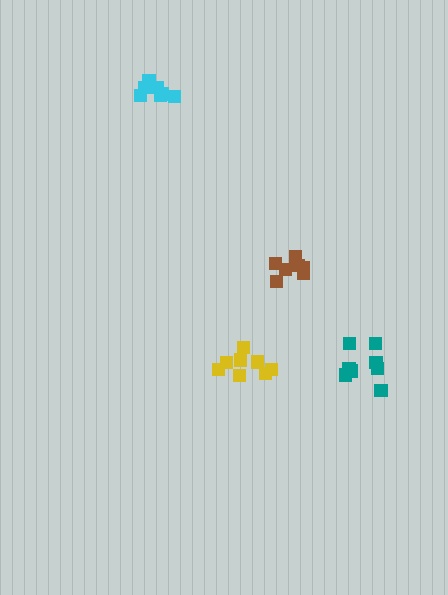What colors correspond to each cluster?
The clusters are colored: brown, yellow, cyan, teal.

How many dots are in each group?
Group 1: 7 dots, Group 2: 8 dots, Group 3: 7 dots, Group 4: 8 dots (30 total).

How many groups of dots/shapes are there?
There are 4 groups.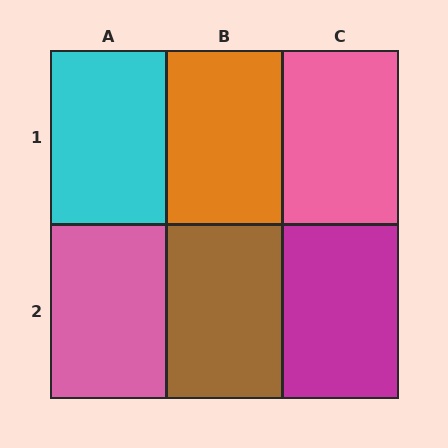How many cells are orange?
1 cell is orange.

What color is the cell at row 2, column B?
Brown.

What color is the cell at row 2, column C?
Magenta.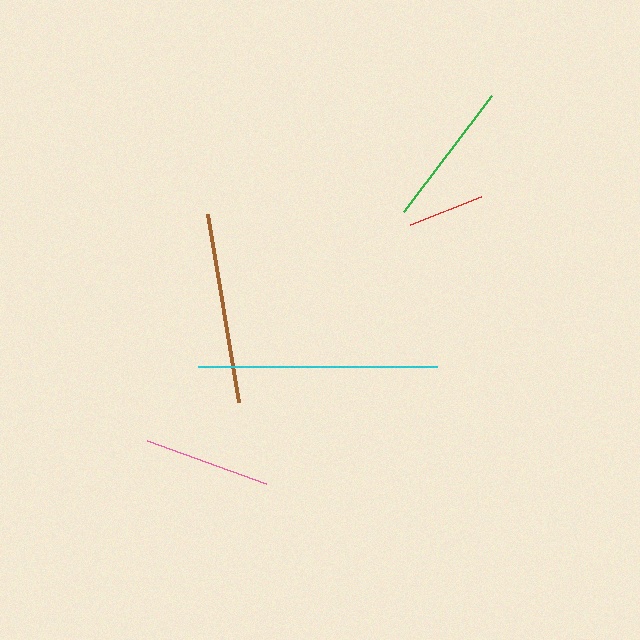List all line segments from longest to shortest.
From longest to shortest: cyan, brown, green, pink, red.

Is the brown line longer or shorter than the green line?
The brown line is longer than the green line.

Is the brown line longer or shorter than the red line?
The brown line is longer than the red line.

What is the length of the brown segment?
The brown segment is approximately 190 pixels long.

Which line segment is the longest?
The cyan line is the longest at approximately 239 pixels.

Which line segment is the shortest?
The red line is the shortest at approximately 76 pixels.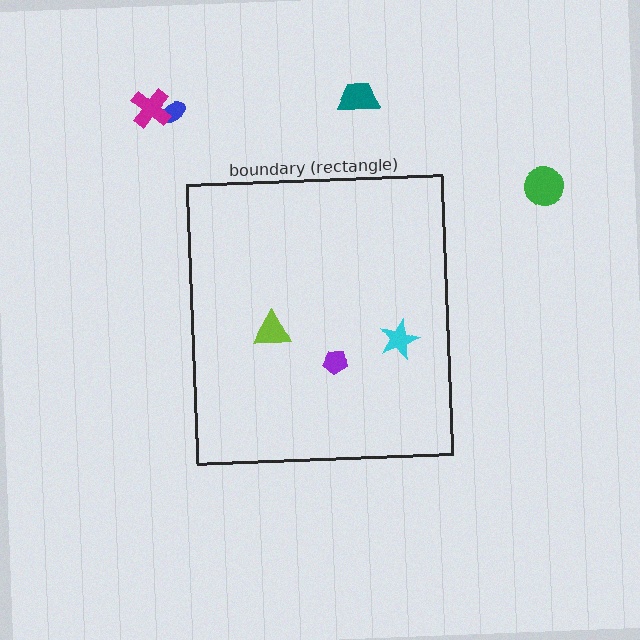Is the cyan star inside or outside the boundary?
Inside.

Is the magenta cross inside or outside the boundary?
Outside.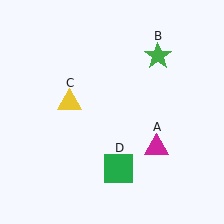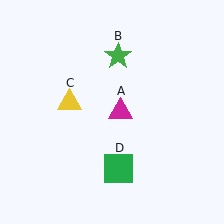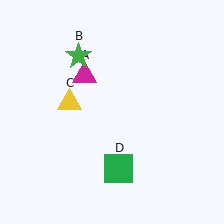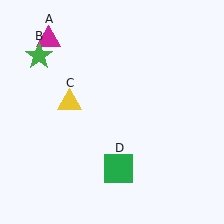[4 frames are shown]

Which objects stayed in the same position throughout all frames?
Yellow triangle (object C) and green square (object D) remained stationary.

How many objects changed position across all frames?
2 objects changed position: magenta triangle (object A), green star (object B).